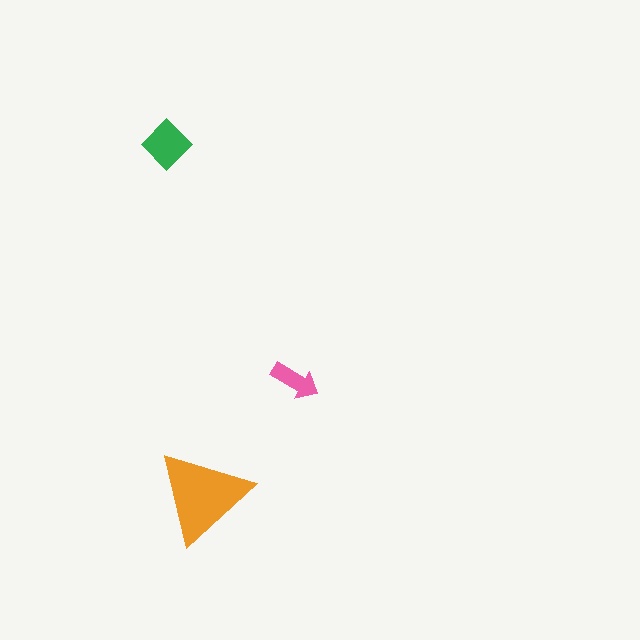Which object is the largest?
The orange triangle.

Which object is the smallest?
The pink arrow.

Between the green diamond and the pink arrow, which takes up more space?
The green diamond.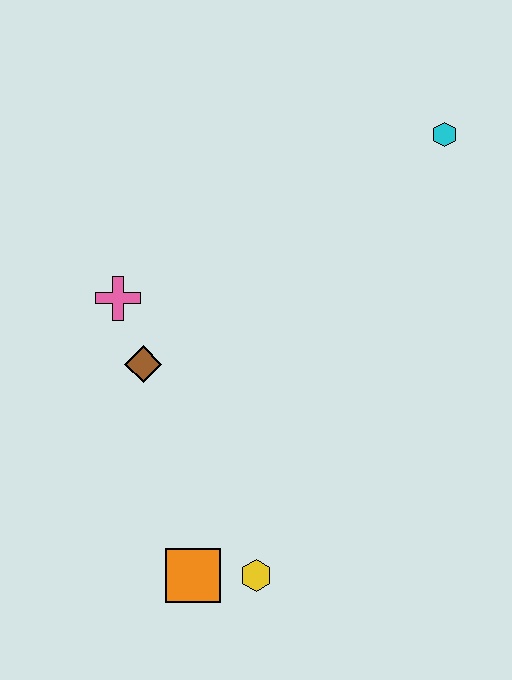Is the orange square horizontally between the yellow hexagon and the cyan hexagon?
No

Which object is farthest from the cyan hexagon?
The orange square is farthest from the cyan hexagon.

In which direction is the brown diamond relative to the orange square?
The brown diamond is above the orange square.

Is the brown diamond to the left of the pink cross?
No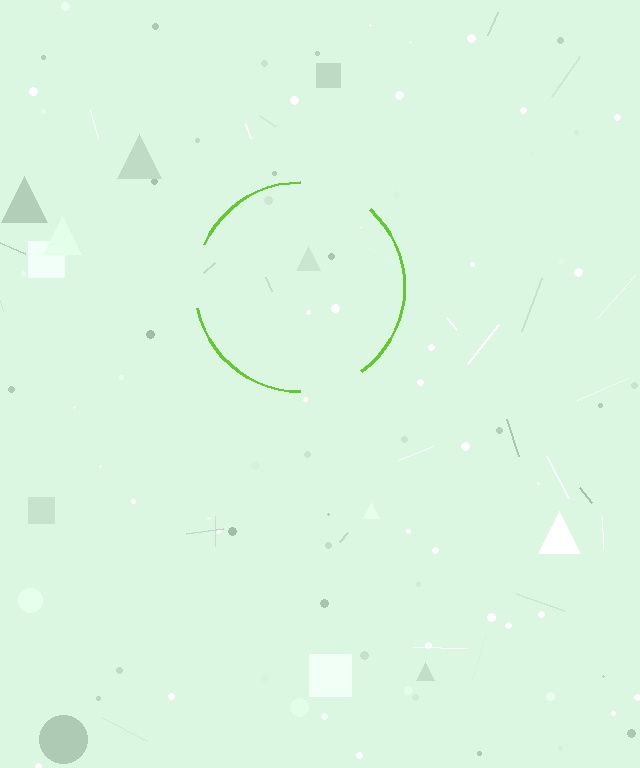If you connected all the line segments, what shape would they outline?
They would outline a circle.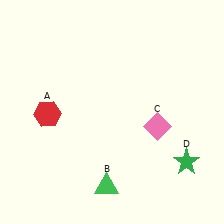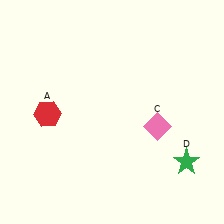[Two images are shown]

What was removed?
The green triangle (B) was removed in Image 2.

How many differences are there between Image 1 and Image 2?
There is 1 difference between the two images.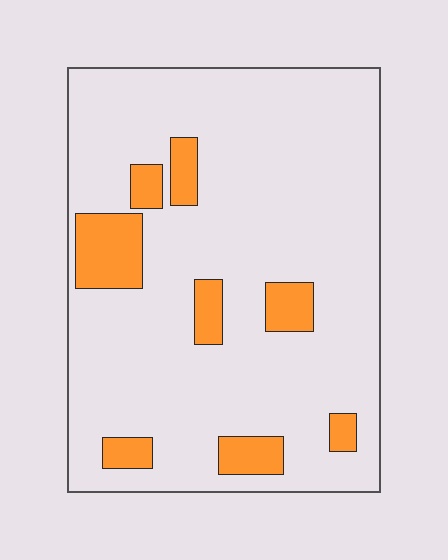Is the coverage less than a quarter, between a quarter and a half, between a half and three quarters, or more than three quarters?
Less than a quarter.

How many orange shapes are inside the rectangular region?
8.